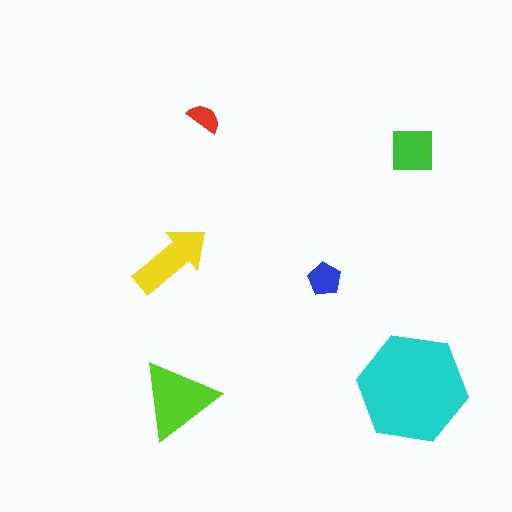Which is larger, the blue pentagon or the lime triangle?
The lime triangle.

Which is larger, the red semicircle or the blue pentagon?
The blue pentagon.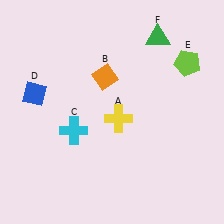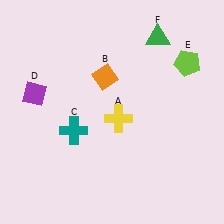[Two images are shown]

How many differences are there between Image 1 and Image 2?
There are 2 differences between the two images.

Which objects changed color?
C changed from cyan to teal. D changed from blue to purple.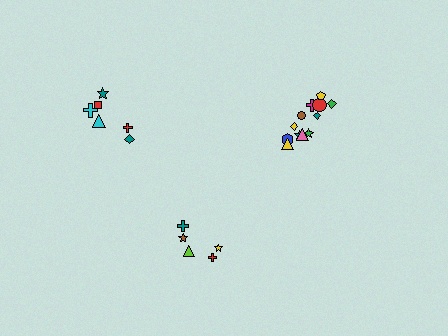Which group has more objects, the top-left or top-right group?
The top-right group.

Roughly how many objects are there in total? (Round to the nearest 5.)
Roughly 25 objects in total.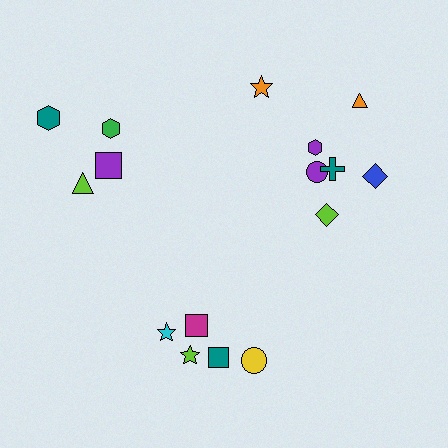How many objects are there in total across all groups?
There are 16 objects.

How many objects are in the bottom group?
There are 5 objects.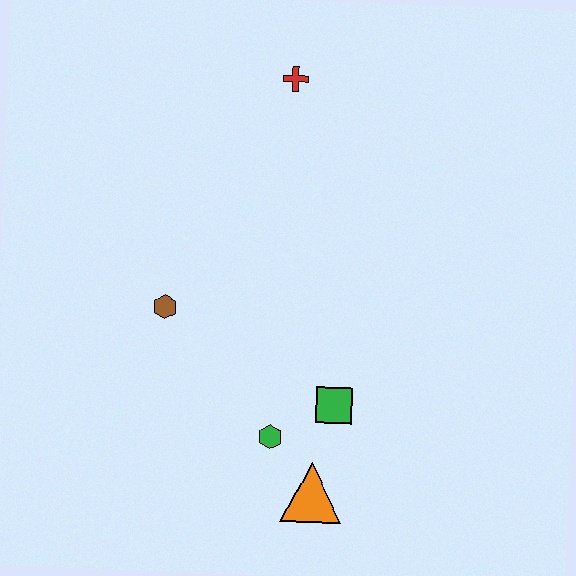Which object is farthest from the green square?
The red cross is farthest from the green square.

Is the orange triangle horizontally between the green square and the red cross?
Yes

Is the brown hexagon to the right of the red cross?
No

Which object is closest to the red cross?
The brown hexagon is closest to the red cross.